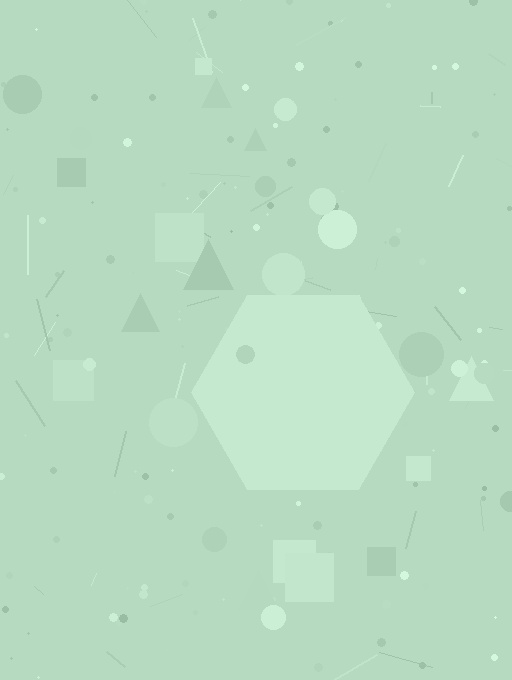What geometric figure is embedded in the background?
A hexagon is embedded in the background.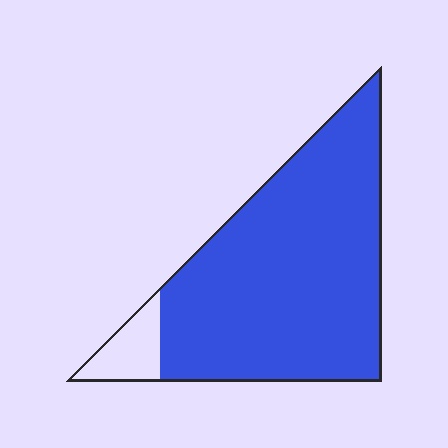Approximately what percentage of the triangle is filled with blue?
Approximately 90%.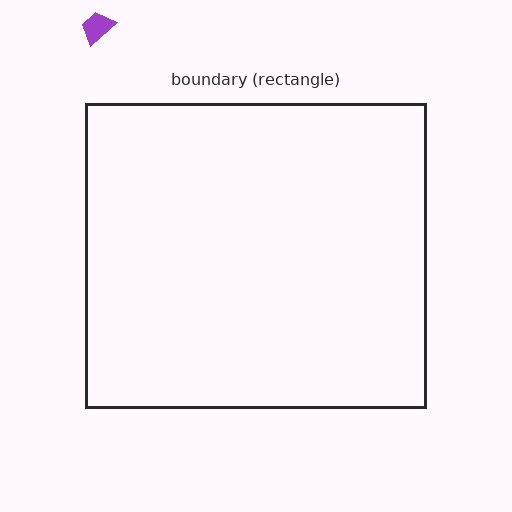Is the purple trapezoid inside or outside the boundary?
Outside.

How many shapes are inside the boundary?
0 inside, 1 outside.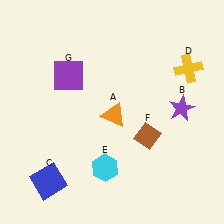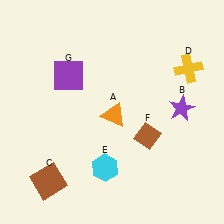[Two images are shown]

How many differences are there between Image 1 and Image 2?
There is 1 difference between the two images.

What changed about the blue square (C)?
In Image 1, C is blue. In Image 2, it changed to brown.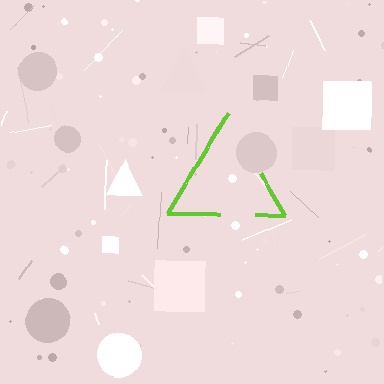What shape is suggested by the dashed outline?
The dashed outline suggests a triangle.